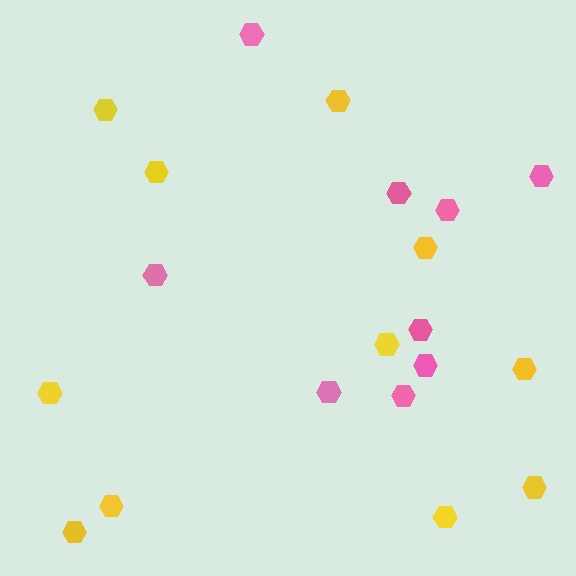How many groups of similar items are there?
There are 2 groups: one group of pink hexagons (9) and one group of yellow hexagons (11).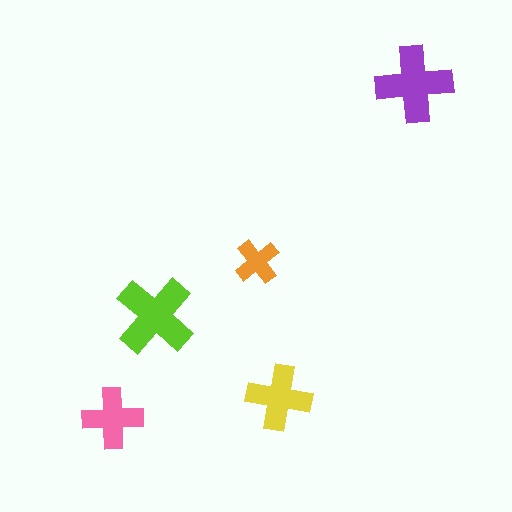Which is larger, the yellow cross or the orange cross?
The yellow one.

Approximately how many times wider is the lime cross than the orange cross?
About 2 times wider.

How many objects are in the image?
There are 5 objects in the image.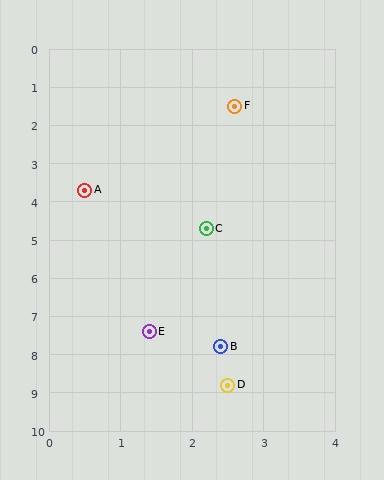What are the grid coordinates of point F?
Point F is at approximately (2.6, 1.5).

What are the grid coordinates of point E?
Point E is at approximately (1.4, 7.4).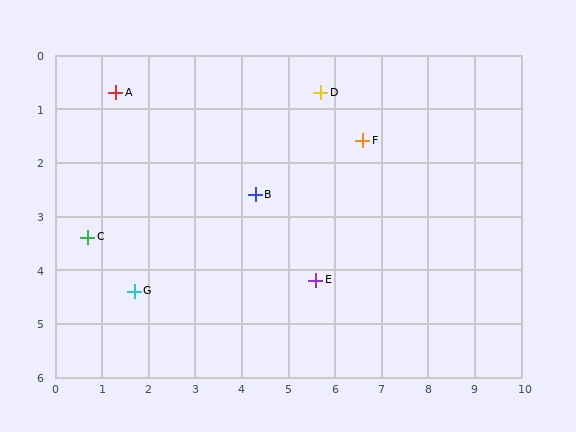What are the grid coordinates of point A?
Point A is at approximately (1.3, 0.7).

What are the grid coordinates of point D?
Point D is at approximately (5.7, 0.7).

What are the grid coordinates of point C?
Point C is at approximately (0.7, 3.4).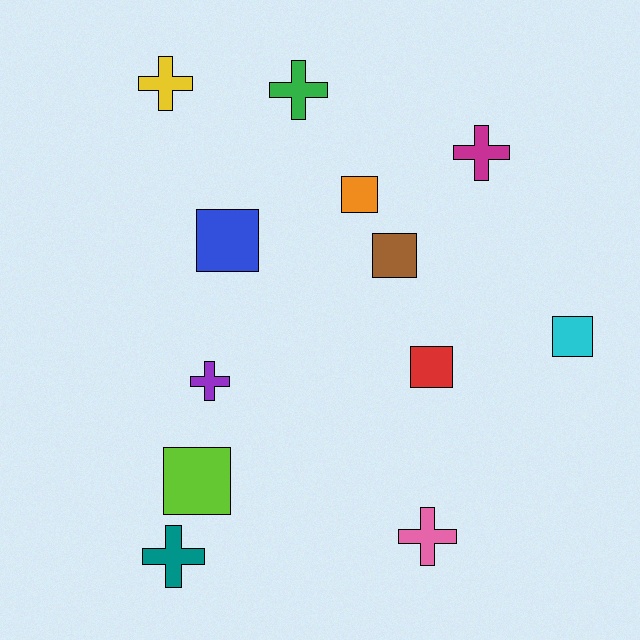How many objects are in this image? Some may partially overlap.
There are 12 objects.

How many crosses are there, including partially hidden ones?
There are 6 crosses.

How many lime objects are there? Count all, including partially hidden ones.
There is 1 lime object.